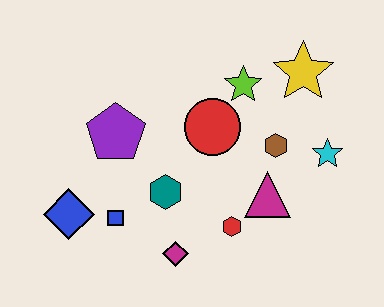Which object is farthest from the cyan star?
The blue diamond is farthest from the cyan star.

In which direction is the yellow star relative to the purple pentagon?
The yellow star is to the right of the purple pentagon.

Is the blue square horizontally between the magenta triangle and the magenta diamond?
No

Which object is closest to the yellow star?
The lime star is closest to the yellow star.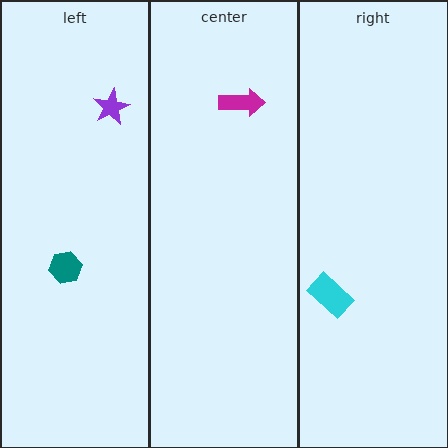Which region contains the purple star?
The left region.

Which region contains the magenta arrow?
The center region.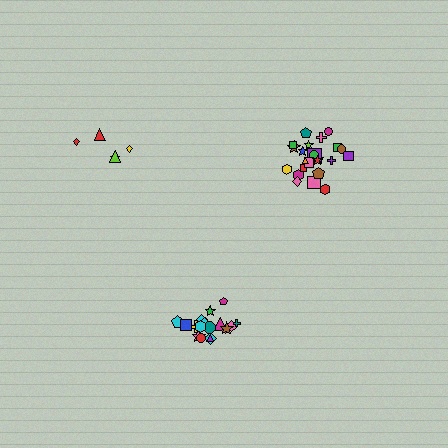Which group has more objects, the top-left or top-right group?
The top-right group.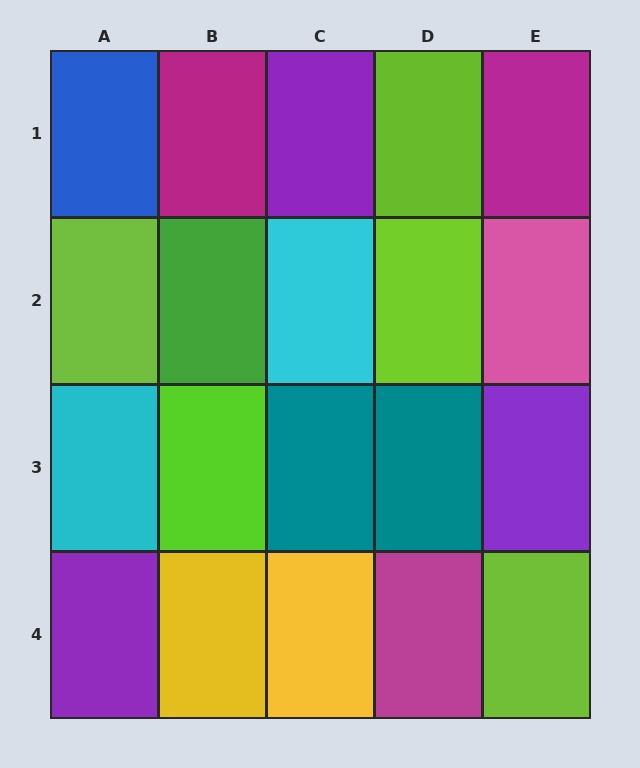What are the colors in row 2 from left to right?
Lime, green, cyan, lime, pink.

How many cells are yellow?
2 cells are yellow.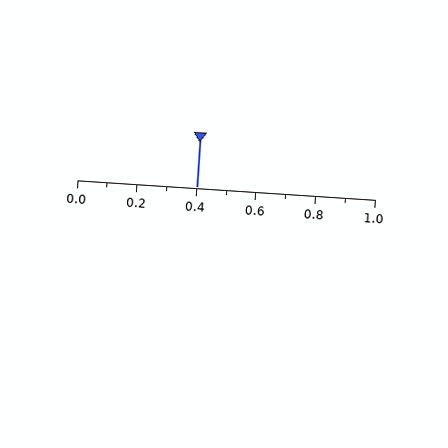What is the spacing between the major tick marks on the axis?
The major ticks are spaced 0.2 apart.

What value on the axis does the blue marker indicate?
The marker indicates approximately 0.4.